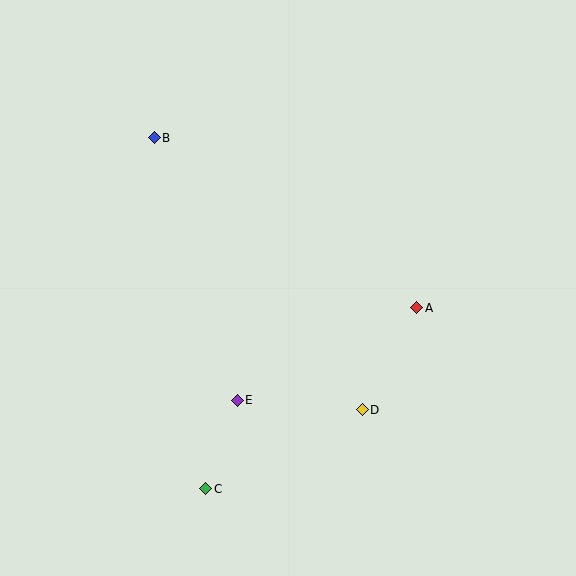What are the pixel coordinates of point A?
Point A is at (417, 308).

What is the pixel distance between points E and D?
The distance between E and D is 126 pixels.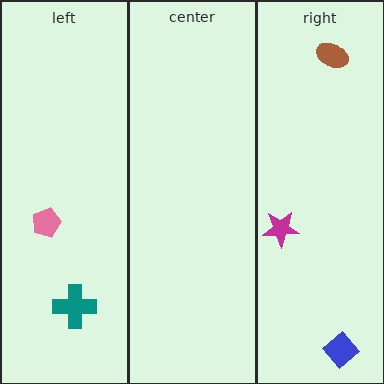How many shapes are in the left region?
2.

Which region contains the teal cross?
The left region.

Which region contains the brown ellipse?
The right region.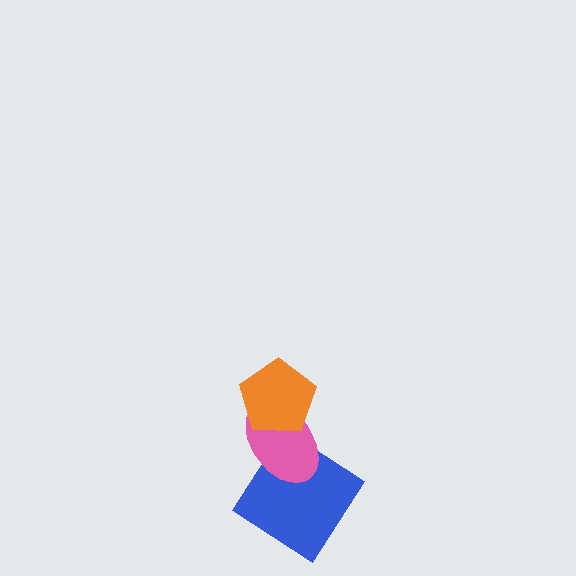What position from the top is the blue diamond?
The blue diamond is 3rd from the top.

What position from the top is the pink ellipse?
The pink ellipse is 2nd from the top.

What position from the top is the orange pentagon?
The orange pentagon is 1st from the top.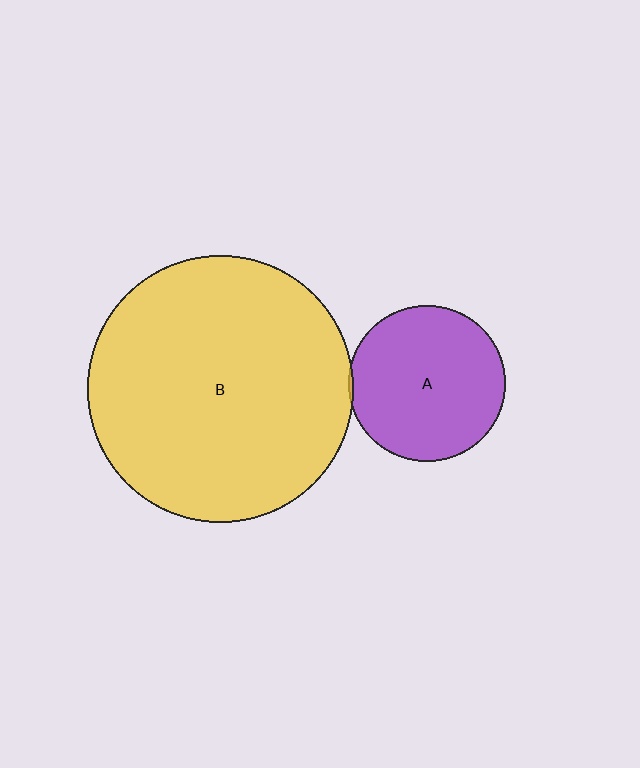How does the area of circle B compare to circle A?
Approximately 2.9 times.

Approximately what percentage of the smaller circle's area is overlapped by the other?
Approximately 5%.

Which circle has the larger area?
Circle B (yellow).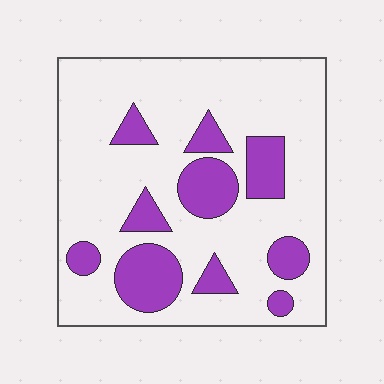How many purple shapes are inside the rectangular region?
10.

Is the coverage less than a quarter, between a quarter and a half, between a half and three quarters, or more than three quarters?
Less than a quarter.